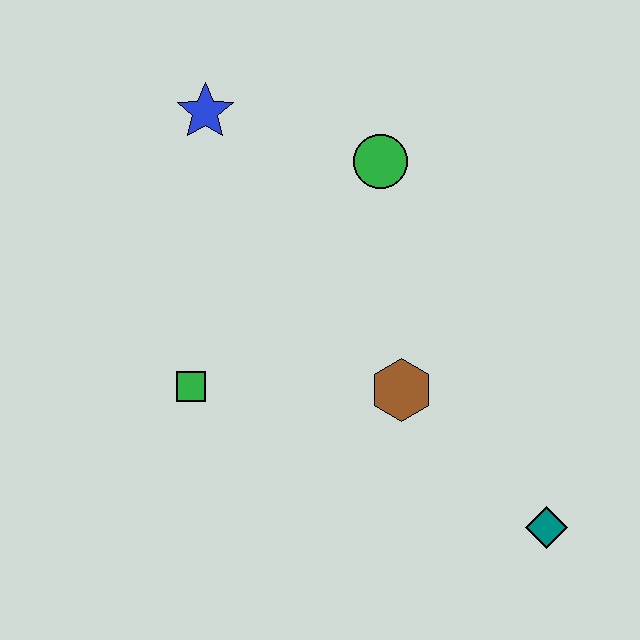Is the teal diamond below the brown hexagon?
Yes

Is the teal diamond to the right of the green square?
Yes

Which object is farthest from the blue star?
The teal diamond is farthest from the blue star.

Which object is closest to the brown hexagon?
The teal diamond is closest to the brown hexagon.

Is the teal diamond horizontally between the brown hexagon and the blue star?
No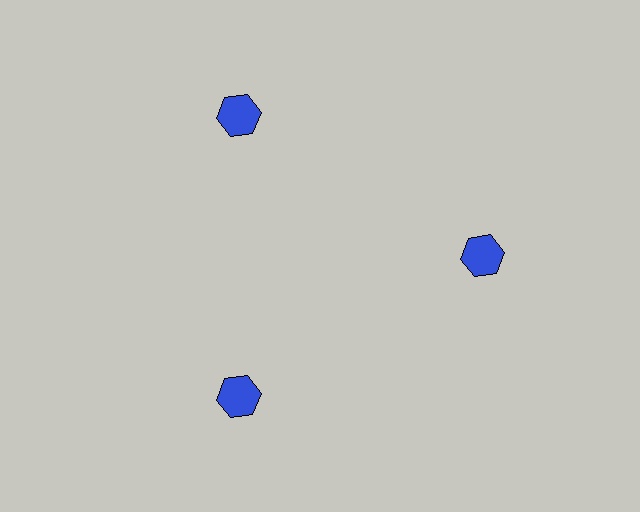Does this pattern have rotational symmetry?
Yes, this pattern has 3-fold rotational symmetry. It looks the same after rotating 120 degrees around the center.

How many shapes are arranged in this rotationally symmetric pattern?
There are 3 shapes, arranged in 3 groups of 1.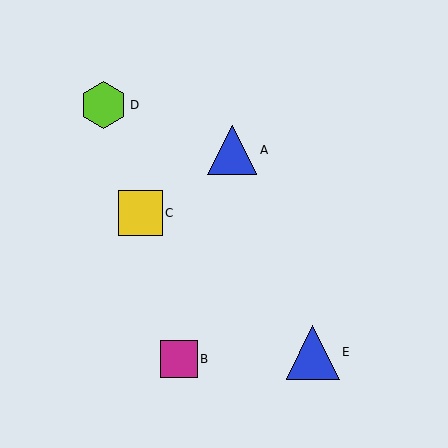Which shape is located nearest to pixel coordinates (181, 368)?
The magenta square (labeled B) at (179, 359) is nearest to that location.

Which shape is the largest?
The blue triangle (labeled E) is the largest.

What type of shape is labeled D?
Shape D is a lime hexagon.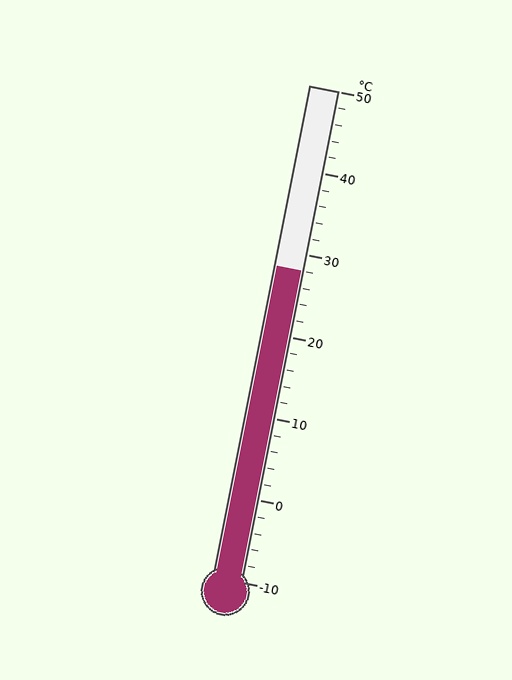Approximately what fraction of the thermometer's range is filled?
The thermometer is filled to approximately 65% of its range.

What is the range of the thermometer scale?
The thermometer scale ranges from -10°C to 50°C.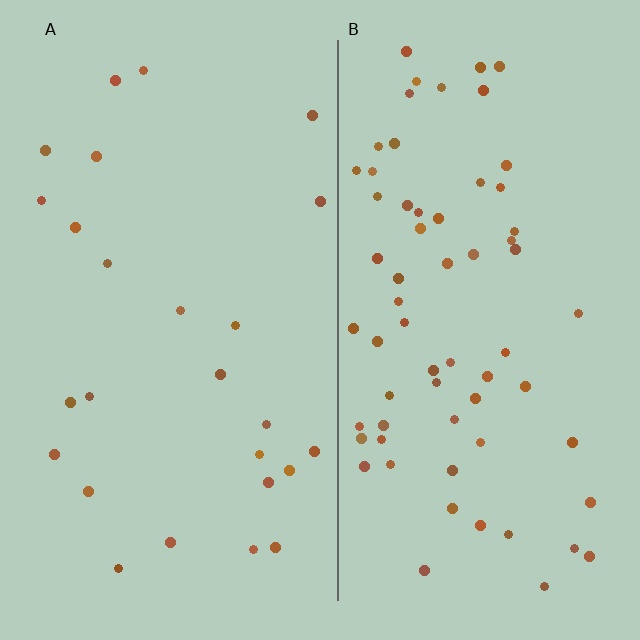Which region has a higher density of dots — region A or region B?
B (the right).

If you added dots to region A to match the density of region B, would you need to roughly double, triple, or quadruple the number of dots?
Approximately triple.